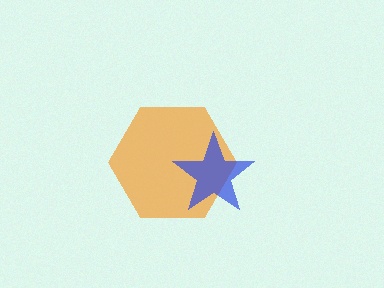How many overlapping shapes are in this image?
There are 2 overlapping shapes in the image.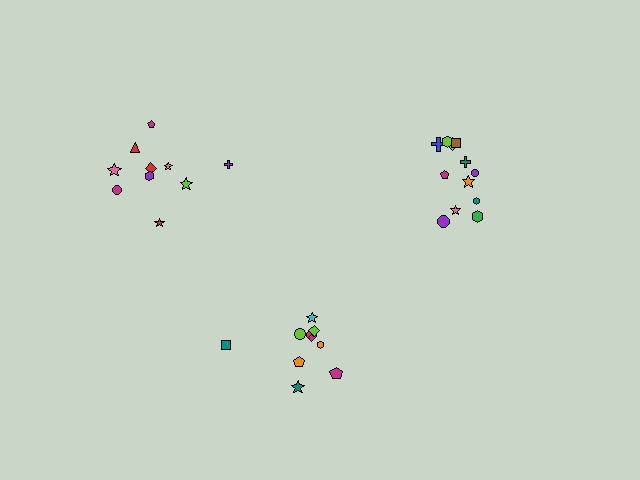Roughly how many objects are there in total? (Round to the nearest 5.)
Roughly 30 objects in total.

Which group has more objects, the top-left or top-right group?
The top-right group.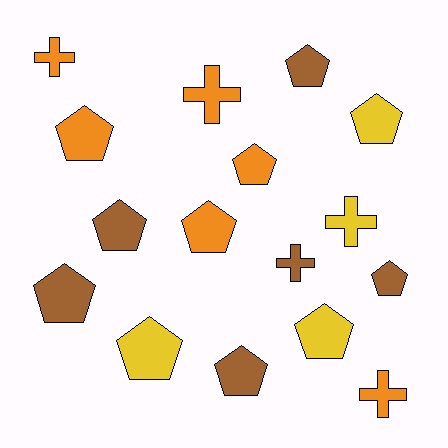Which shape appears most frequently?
Pentagon, with 11 objects.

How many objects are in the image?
There are 16 objects.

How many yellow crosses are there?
There is 1 yellow cross.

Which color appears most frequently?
Brown, with 6 objects.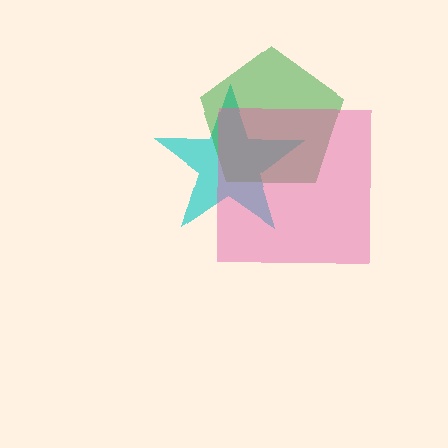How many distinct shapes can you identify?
There are 3 distinct shapes: a cyan star, a green pentagon, a pink square.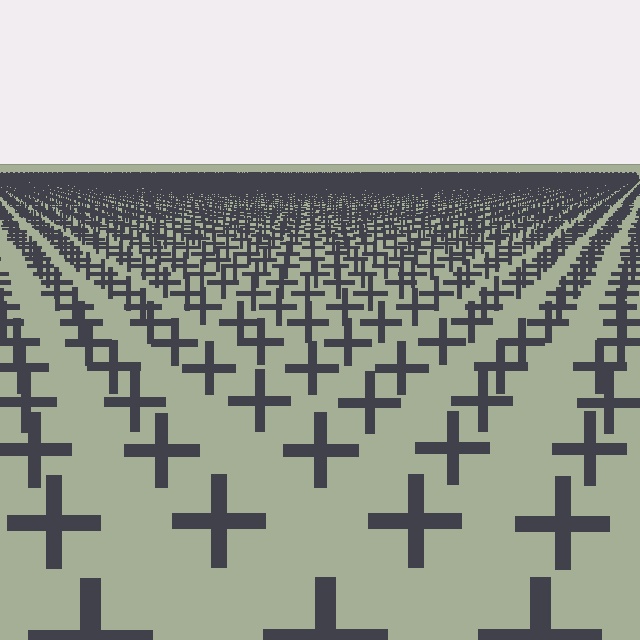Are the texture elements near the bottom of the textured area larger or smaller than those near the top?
Larger. Near the bottom, elements are closer to the viewer and appear at a bigger on-screen size.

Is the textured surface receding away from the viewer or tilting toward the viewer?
The surface is receding away from the viewer. Texture elements get smaller and denser toward the top.